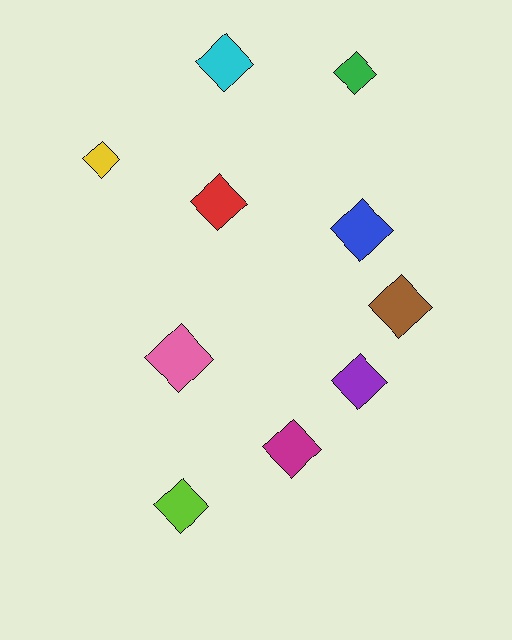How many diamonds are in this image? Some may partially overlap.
There are 10 diamonds.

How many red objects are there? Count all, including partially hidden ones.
There is 1 red object.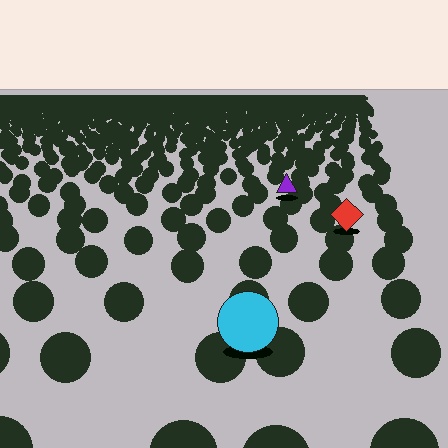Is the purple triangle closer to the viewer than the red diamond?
No. The red diamond is closer — you can tell from the texture gradient: the ground texture is coarser near it.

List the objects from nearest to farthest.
From nearest to farthest: the cyan circle, the red diamond, the purple triangle.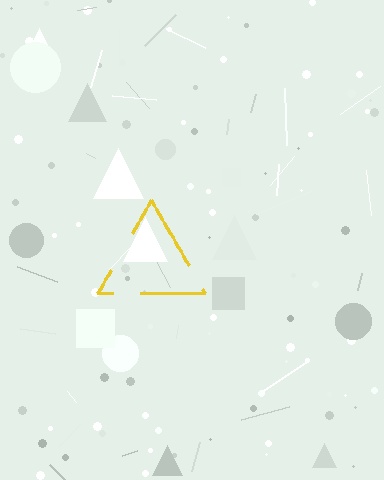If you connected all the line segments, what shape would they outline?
They would outline a triangle.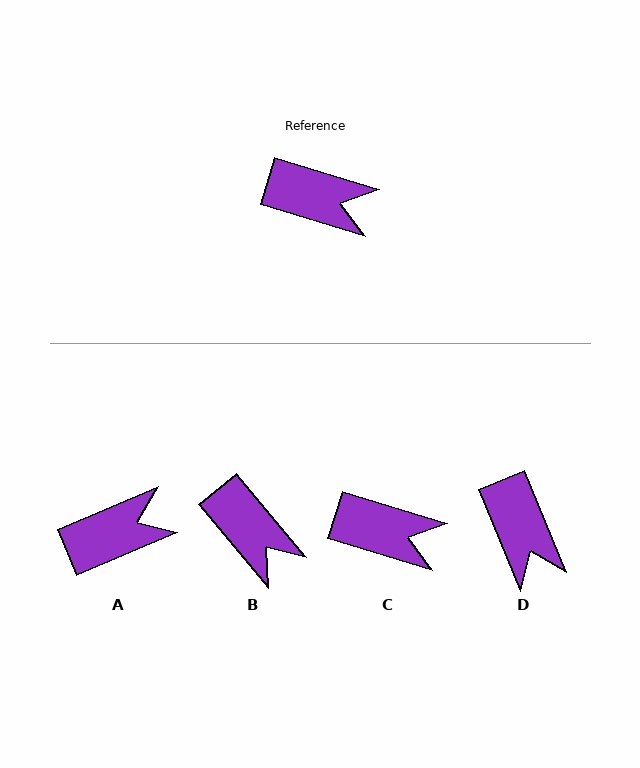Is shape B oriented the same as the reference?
No, it is off by about 33 degrees.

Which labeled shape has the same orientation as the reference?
C.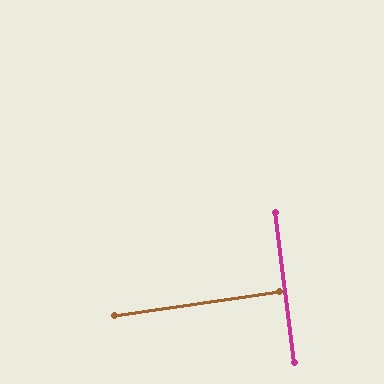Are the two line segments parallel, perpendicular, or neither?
Perpendicular — they meet at approximately 89°.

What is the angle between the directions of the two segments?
Approximately 89 degrees.